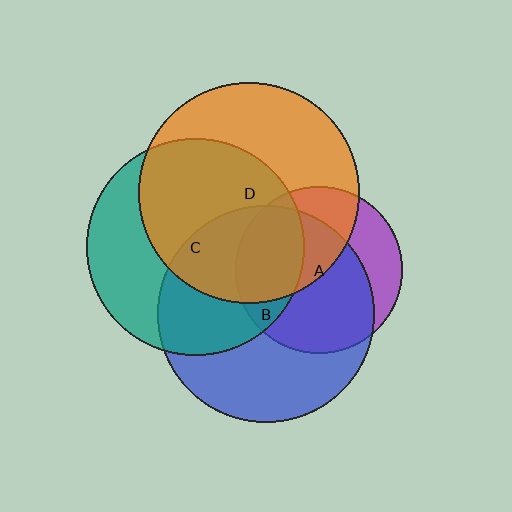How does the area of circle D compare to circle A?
Approximately 1.7 times.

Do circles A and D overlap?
Yes.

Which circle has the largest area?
Circle D (orange).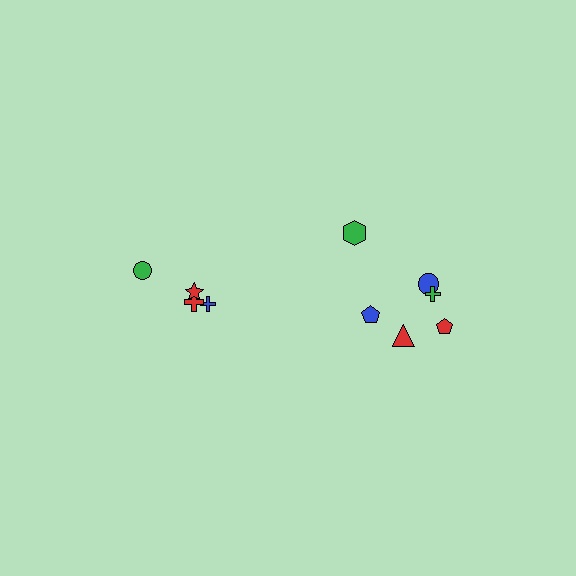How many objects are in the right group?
There are 6 objects.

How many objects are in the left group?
There are 4 objects.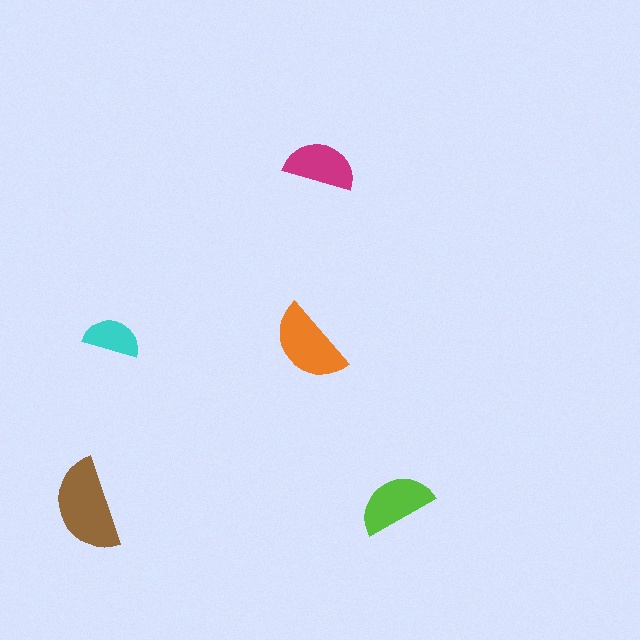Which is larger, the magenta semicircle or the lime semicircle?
The lime one.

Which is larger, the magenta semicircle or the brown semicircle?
The brown one.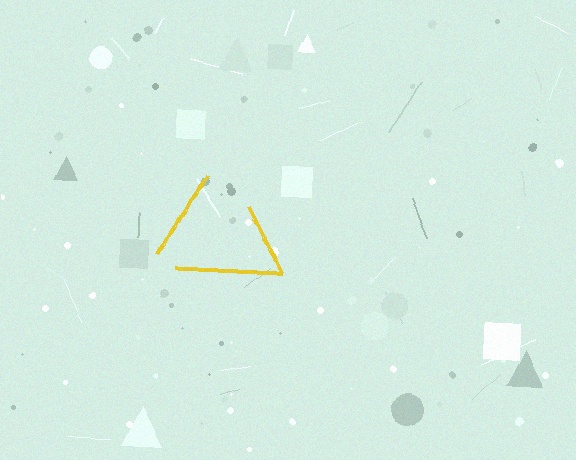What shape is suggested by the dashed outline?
The dashed outline suggests a triangle.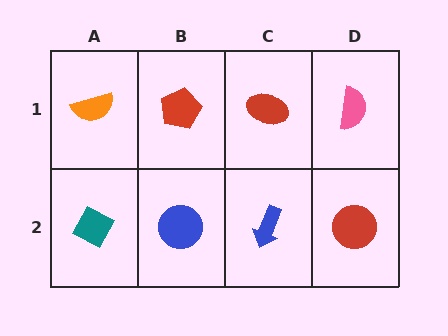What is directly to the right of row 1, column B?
A red ellipse.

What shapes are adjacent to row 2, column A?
An orange semicircle (row 1, column A), a blue circle (row 2, column B).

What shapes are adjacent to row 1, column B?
A blue circle (row 2, column B), an orange semicircle (row 1, column A), a red ellipse (row 1, column C).